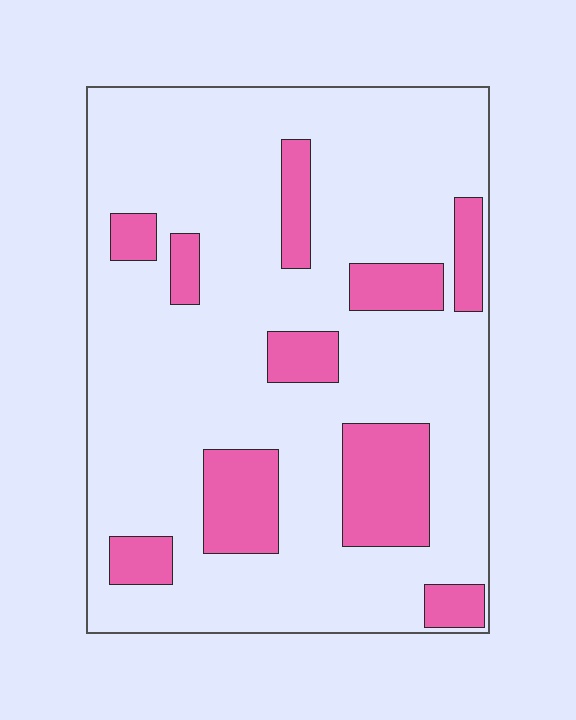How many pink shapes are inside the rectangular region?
10.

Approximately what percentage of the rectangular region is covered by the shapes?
Approximately 20%.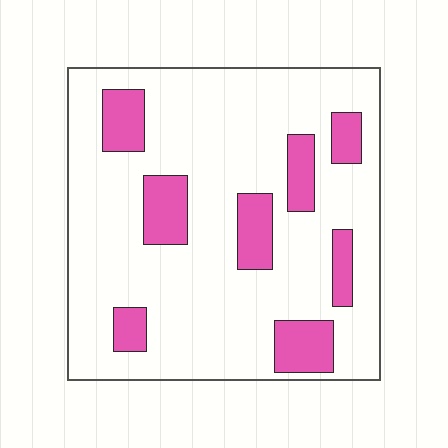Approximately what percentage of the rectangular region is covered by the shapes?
Approximately 20%.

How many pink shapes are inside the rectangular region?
8.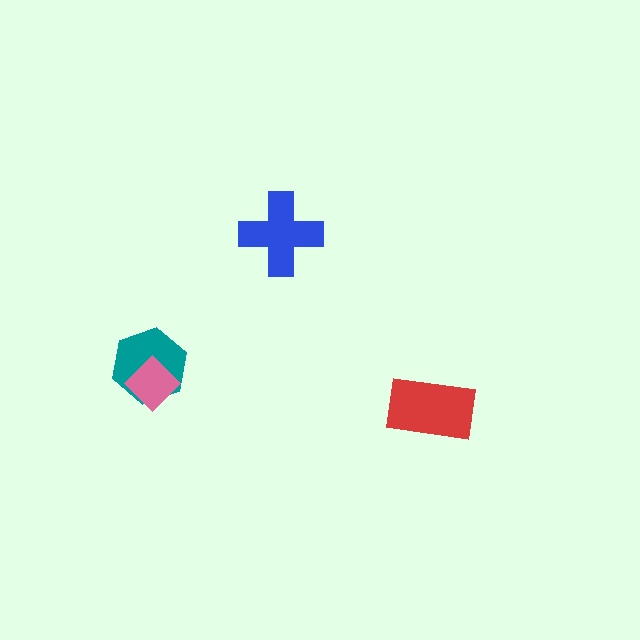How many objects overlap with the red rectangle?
0 objects overlap with the red rectangle.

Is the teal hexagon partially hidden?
Yes, it is partially covered by another shape.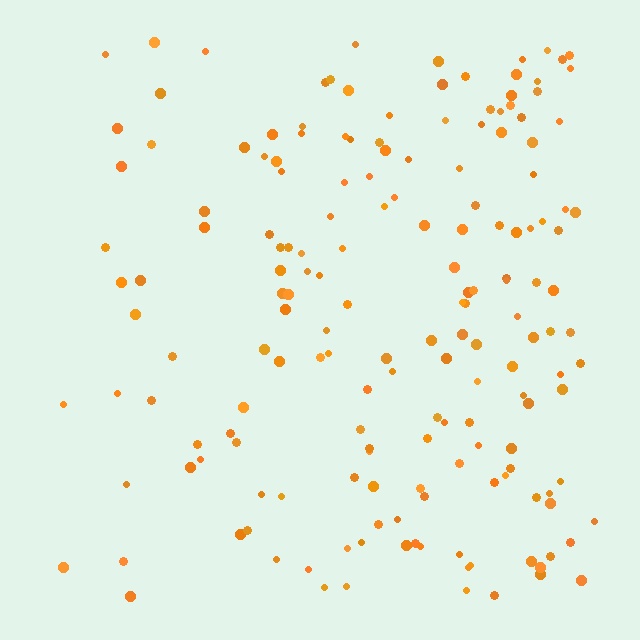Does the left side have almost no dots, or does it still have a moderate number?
Still a moderate number, just noticeably fewer than the right.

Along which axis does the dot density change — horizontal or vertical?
Horizontal.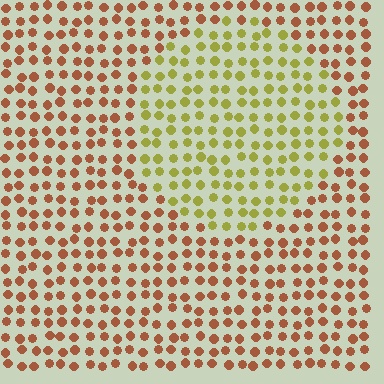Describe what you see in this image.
The image is filled with small brown elements in a uniform arrangement. A circle-shaped region is visible where the elements are tinted to a slightly different hue, forming a subtle color boundary.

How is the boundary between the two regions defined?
The boundary is defined purely by a slight shift in hue (about 50 degrees). Spacing, size, and orientation are identical on both sides.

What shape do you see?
I see a circle.